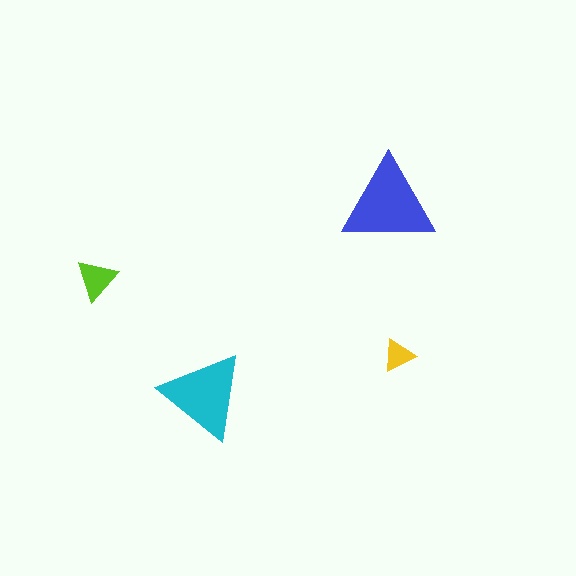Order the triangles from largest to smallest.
the blue one, the cyan one, the lime one, the yellow one.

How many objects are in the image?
There are 4 objects in the image.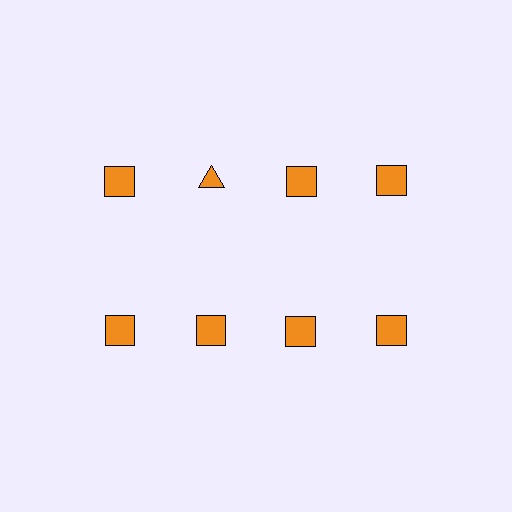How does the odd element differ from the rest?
It has a different shape: triangle instead of square.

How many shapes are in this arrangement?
There are 8 shapes arranged in a grid pattern.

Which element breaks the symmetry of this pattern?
The orange triangle in the top row, second from left column breaks the symmetry. All other shapes are orange squares.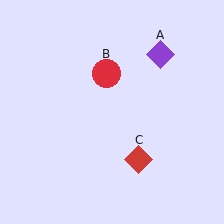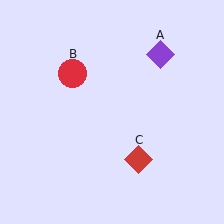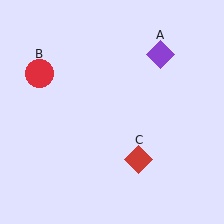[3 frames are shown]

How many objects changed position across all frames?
1 object changed position: red circle (object B).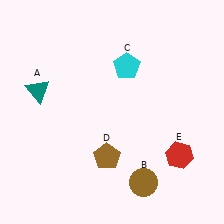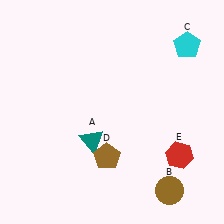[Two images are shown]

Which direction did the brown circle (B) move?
The brown circle (B) moved right.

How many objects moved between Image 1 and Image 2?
3 objects moved between the two images.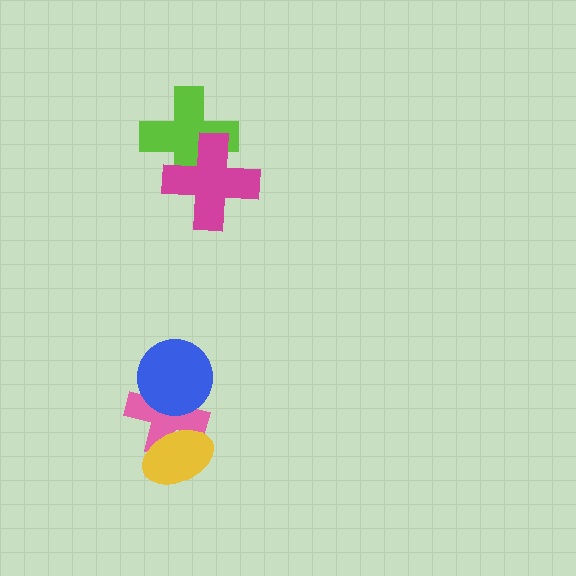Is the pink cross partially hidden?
Yes, it is partially covered by another shape.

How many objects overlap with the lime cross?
1 object overlaps with the lime cross.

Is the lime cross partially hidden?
Yes, it is partially covered by another shape.